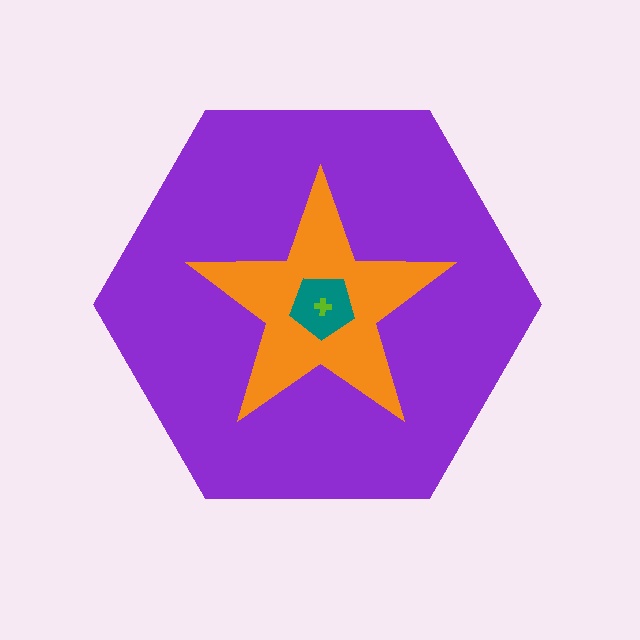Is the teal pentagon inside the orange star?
Yes.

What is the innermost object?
The lime cross.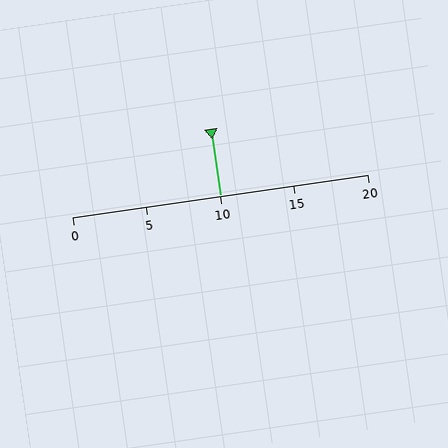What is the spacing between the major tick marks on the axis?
The major ticks are spaced 5 apart.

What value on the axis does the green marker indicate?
The marker indicates approximately 10.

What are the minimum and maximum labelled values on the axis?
The axis runs from 0 to 20.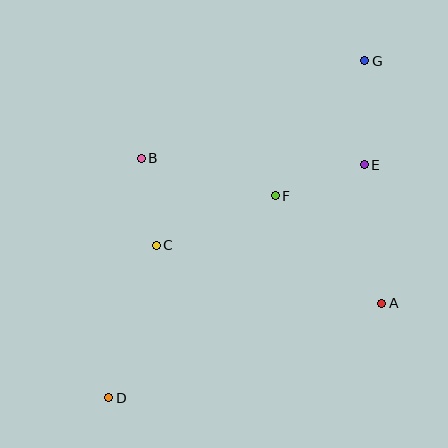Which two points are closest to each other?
Points B and C are closest to each other.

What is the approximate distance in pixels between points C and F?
The distance between C and F is approximately 129 pixels.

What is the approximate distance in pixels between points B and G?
The distance between B and G is approximately 244 pixels.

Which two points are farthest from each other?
Points D and G are farthest from each other.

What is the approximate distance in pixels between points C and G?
The distance between C and G is approximately 279 pixels.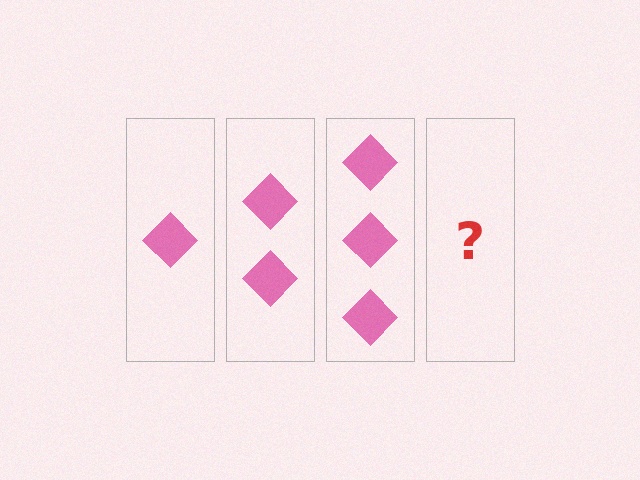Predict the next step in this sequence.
The next step is 4 diamonds.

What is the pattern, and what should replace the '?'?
The pattern is that each step adds one more diamond. The '?' should be 4 diamonds.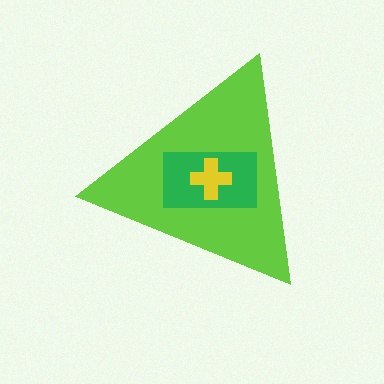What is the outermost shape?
The lime triangle.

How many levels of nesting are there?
3.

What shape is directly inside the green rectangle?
The yellow cross.